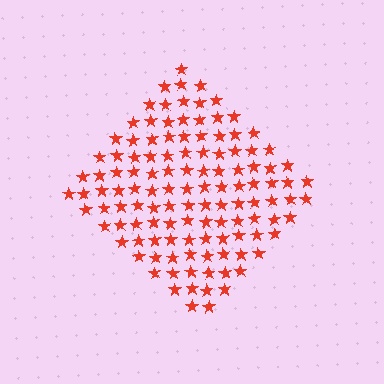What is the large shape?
The large shape is a diamond.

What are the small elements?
The small elements are stars.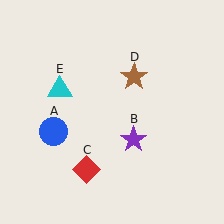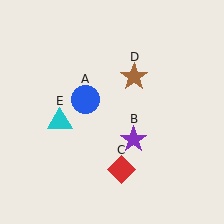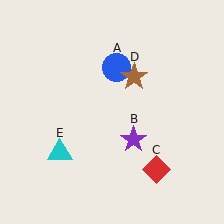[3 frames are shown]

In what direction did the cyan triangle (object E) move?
The cyan triangle (object E) moved down.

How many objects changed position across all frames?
3 objects changed position: blue circle (object A), red diamond (object C), cyan triangle (object E).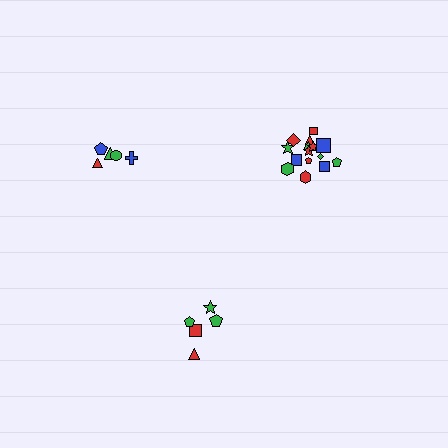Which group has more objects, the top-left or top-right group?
The top-right group.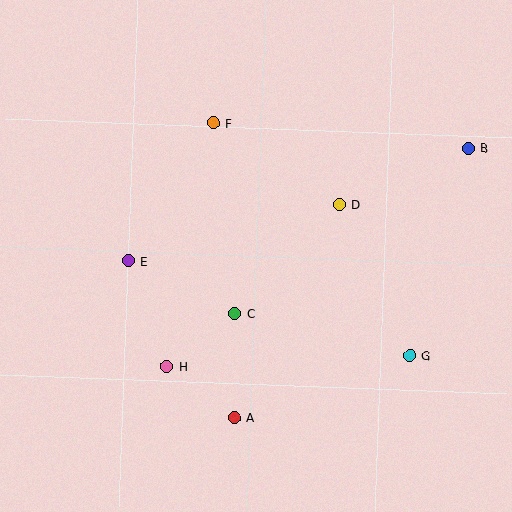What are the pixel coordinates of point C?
Point C is at (235, 313).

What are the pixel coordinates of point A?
Point A is at (234, 417).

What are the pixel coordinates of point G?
Point G is at (410, 356).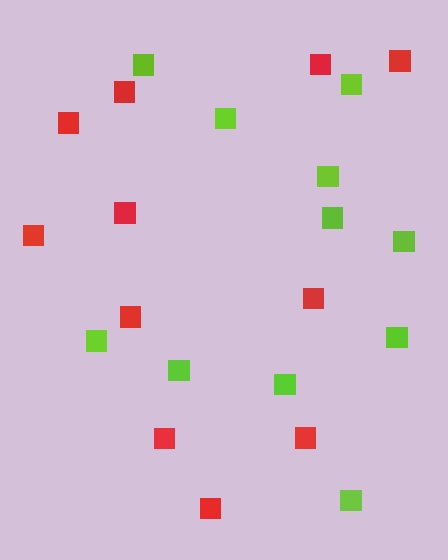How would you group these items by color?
There are 2 groups: one group of red squares (11) and one group of lime squares (11).